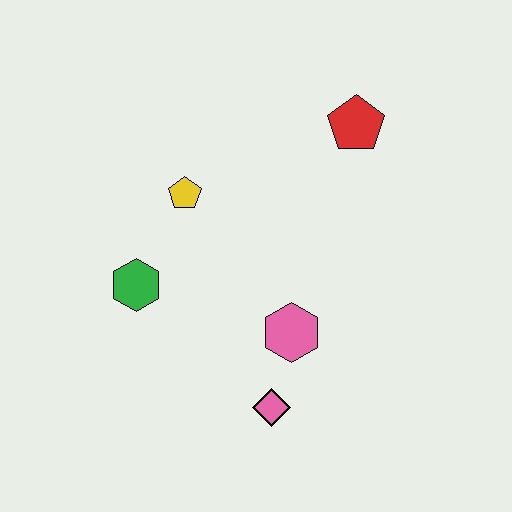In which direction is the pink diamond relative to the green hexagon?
The pink diamond is to the right of the green hexagon.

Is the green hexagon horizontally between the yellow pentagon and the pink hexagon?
No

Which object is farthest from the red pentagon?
The pink diamond is farthest from the red pentagon.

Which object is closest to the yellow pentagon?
The green hexagon is closest to the yellow pentagon.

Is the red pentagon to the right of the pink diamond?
Yes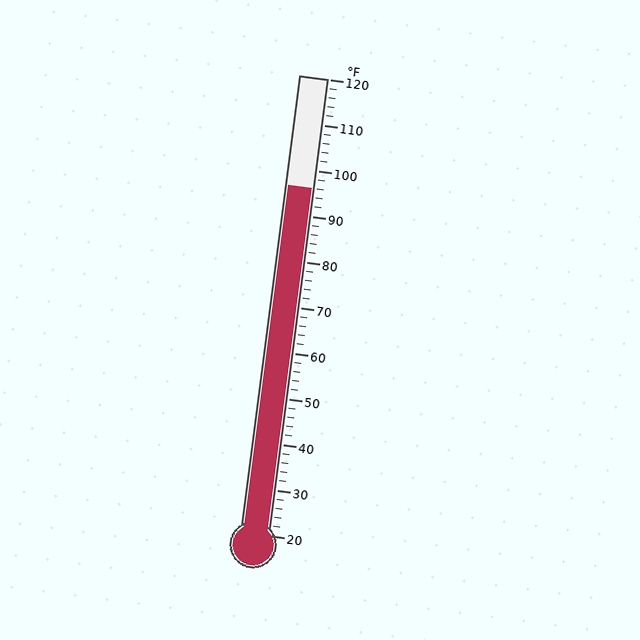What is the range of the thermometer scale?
The thermometer scale ranges from 20°F to 120°F.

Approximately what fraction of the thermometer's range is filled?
The thermometer is filled to approximately 75% of its range.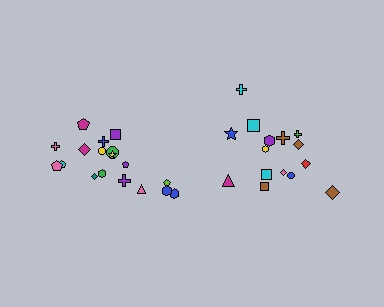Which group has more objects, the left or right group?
The left group.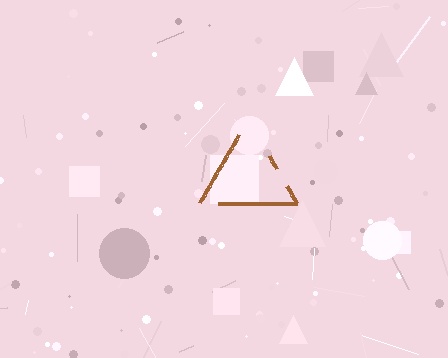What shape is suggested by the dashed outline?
The dashed outline suggests a triangle.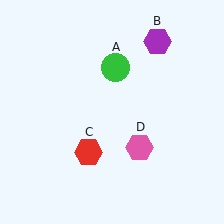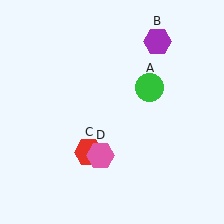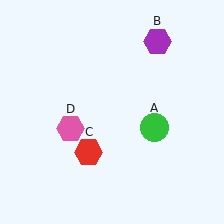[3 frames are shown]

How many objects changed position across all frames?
2 objects changed position: green circle (object A), pink hexagon (object D).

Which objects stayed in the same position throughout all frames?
Purple hexagon (object B) and red hexagon (object C) remained stationary.